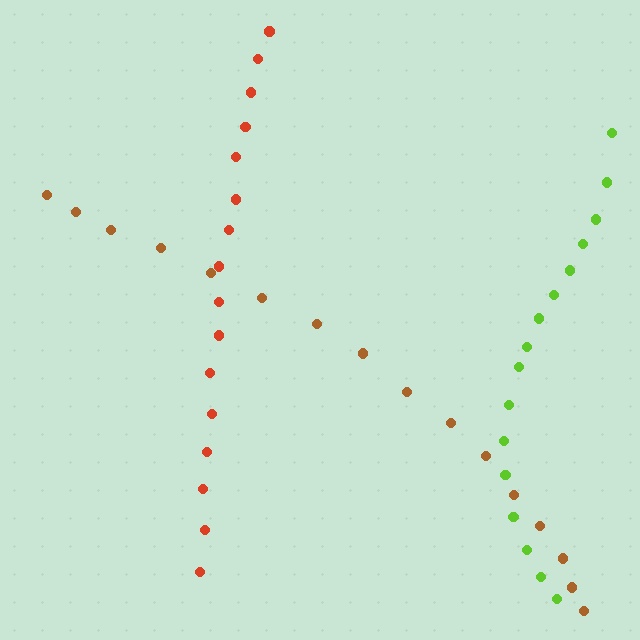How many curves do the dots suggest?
There are 3 distinct paths.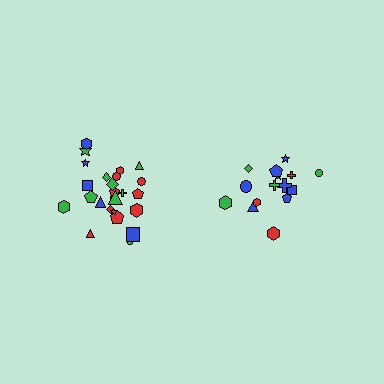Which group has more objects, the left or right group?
The left group.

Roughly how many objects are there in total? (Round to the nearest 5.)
Roughly 40 objects in total.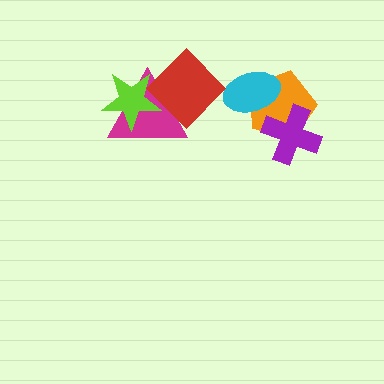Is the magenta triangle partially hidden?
Yes, it is partially covered by another shape.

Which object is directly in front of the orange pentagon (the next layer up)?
The cyan ellipse is directly in front of the orange pentagon.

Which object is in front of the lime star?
The red diamond is in front of the lime star.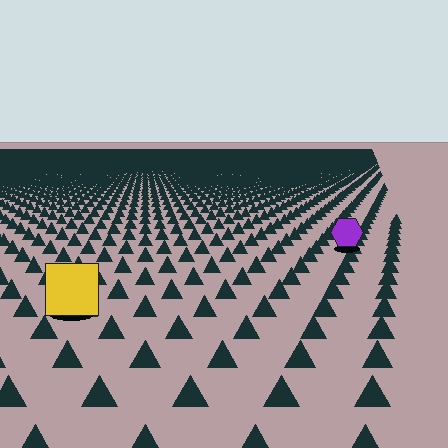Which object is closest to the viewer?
The yellow square is closest. The texture marks near it are larger and more spread out.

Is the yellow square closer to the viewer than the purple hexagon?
Yes. The yellow square is closer — you can tell from the texture gradient: the ground texture is coarser near it.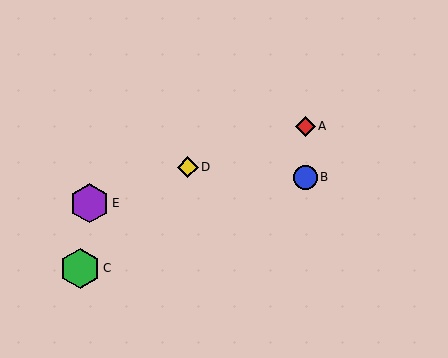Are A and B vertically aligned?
Yes, both are at x≈305.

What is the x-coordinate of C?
Object C is at x≈80.